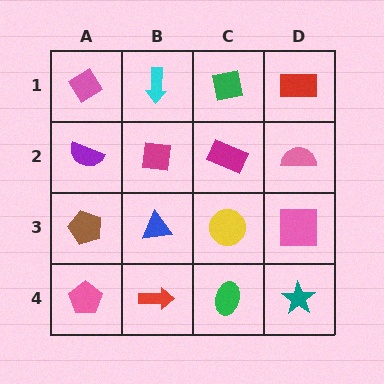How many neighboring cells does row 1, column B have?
3.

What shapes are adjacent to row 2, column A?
A pink diamond (row 1, column A), a brown pentagon (row 3, column A), a magenta square (row 2, column B).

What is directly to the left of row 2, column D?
A magenta rectangle.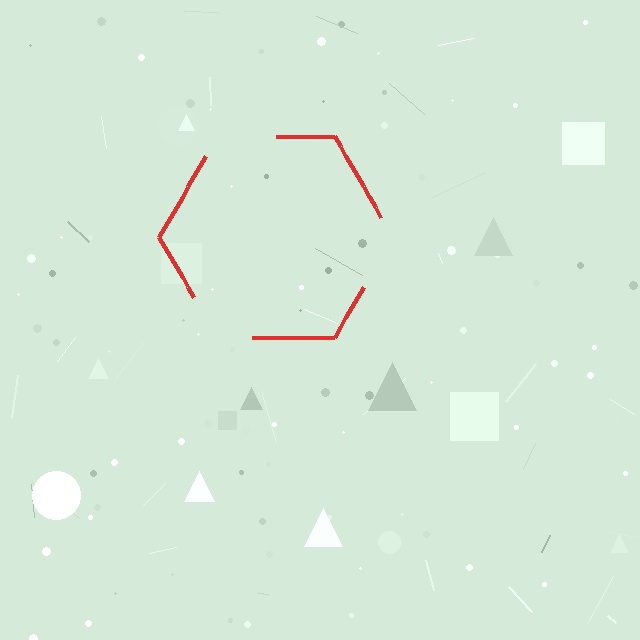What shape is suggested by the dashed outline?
The dashed outline suggests a hexagon.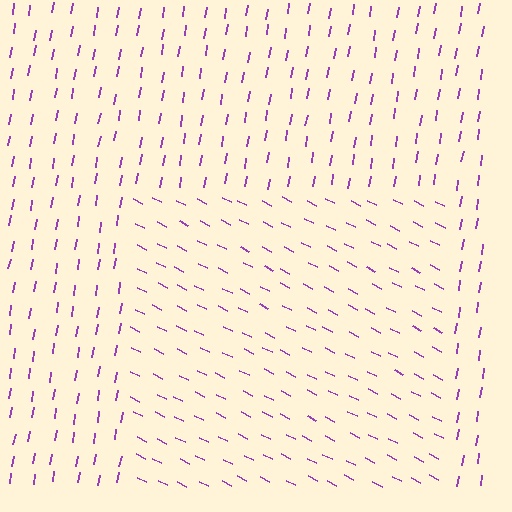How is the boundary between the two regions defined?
The boundary is defined purely by a change in line orientation (approximately 73 degrees difference). All lines are the same color and thickness.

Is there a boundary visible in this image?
Yes, there is a texture boundary formed by a change in line orientation.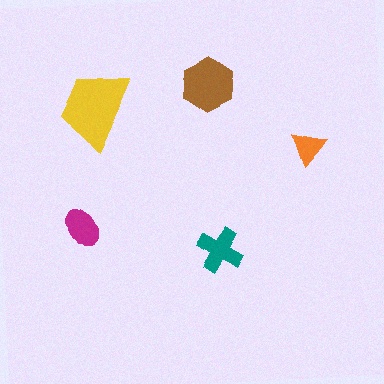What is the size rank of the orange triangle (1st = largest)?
5th.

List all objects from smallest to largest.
The orange triangle, the magenta ellipse, the teal cross, the brown hexagon, the yellow trapezoid.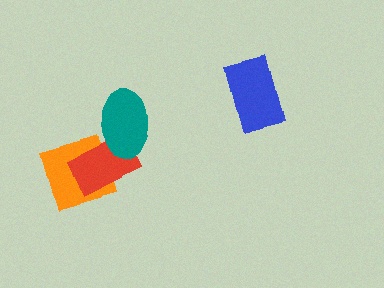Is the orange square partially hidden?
Yes, it is partially covered by another shape.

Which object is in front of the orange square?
The red rectangle is in front of the orange square.